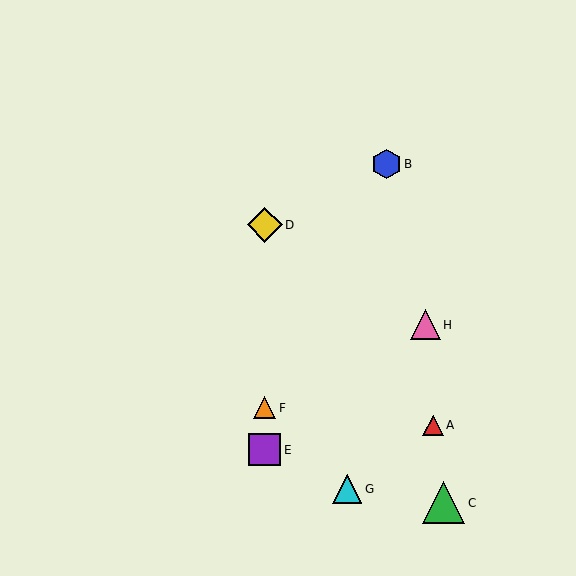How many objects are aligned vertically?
3 objects (D, E, F) are aligned vertically.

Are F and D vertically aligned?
Yes, both are at x≈265.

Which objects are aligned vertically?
Objects D, E, F are aligned vertically.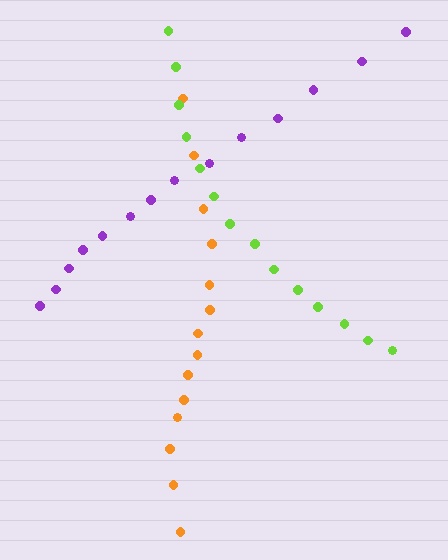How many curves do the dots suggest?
There are 3 distinct paths.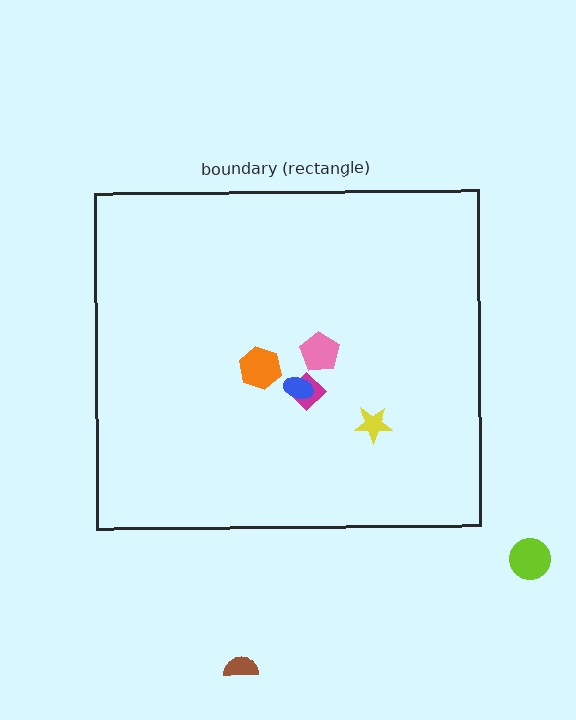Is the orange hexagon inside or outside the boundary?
Inside.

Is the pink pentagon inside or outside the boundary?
Inside.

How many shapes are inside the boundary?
5 inside, 2 outside.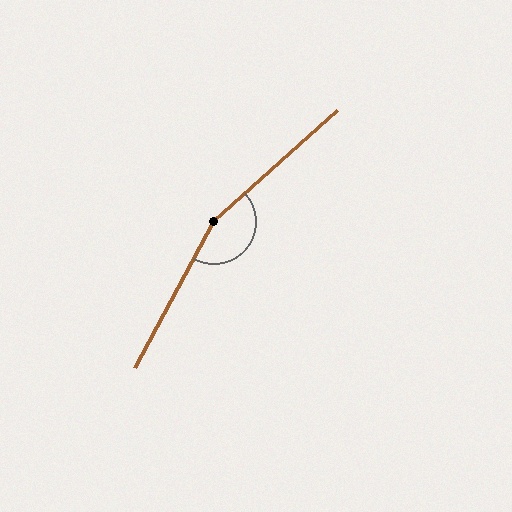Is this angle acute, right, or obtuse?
It is obtuse.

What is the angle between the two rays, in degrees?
Approximately 160 degrees.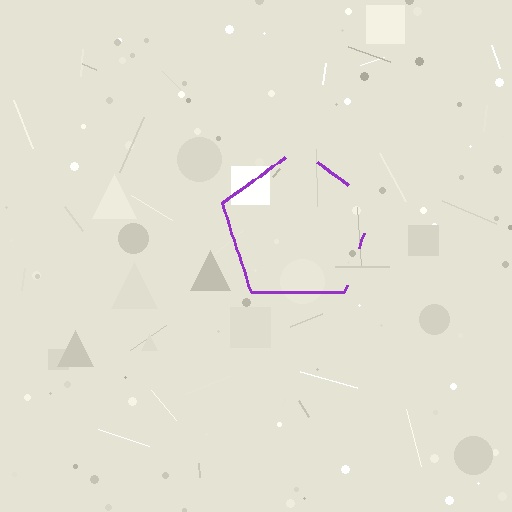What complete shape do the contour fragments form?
The contour fragments form a pentagon.